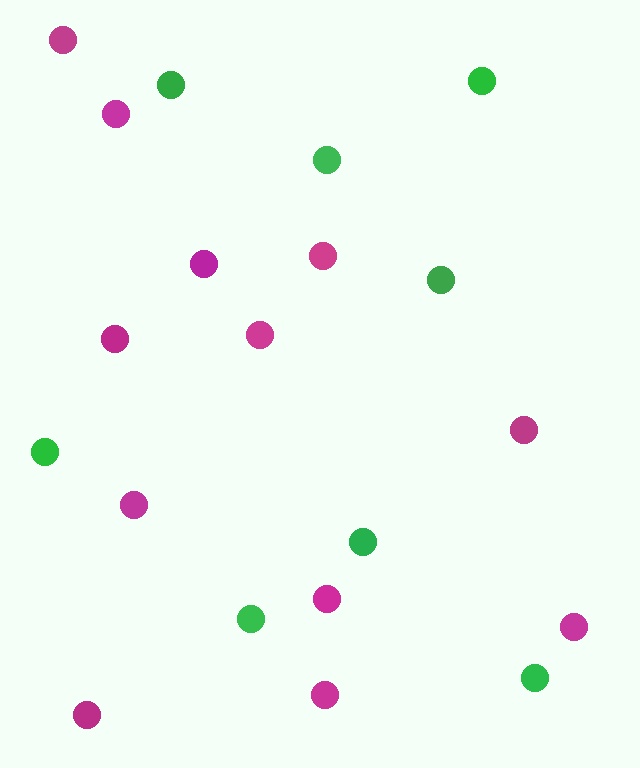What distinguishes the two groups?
There are 2 groups: one group of magenta circles (12) and one group of green circles (8).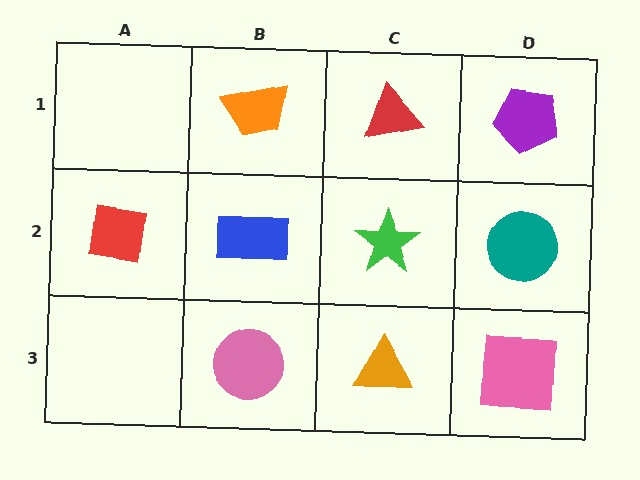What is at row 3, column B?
A pink circle.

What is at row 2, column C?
A green star.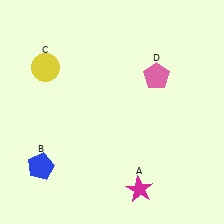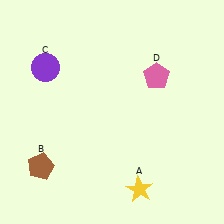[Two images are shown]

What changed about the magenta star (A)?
In Image 1, A is magenta. In Image 2, it changed to yellow.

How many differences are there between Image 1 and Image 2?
There are 3 differences between the two images.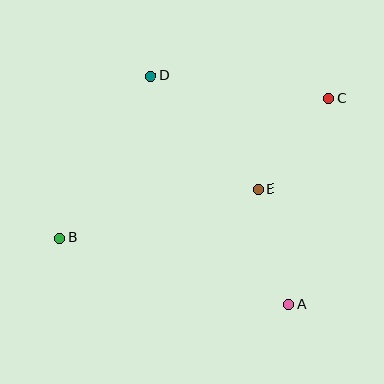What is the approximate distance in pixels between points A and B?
The distance between A and B is approximately 239 pixels.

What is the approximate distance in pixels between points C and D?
The distance between C and D is approximately 180 pixels.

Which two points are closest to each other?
Points C and E are closest to each other.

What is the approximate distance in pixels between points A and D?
The distance between A and D is approximately 267 pixels.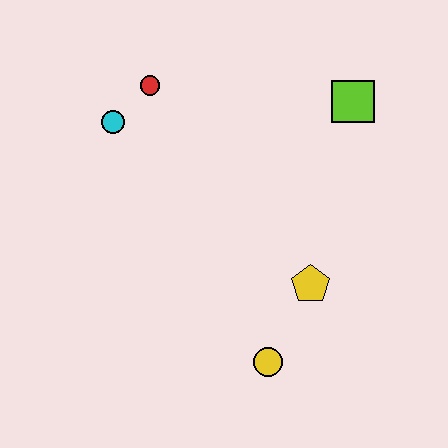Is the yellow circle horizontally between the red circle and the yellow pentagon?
Yes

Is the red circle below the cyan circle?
No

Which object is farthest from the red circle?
The yellow circle is farthest from the red circle.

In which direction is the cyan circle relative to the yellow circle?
The cyan circle is above the yellow circle.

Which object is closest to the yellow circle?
The yellow pentagon is closest to the yellow circle.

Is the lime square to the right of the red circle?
Yes